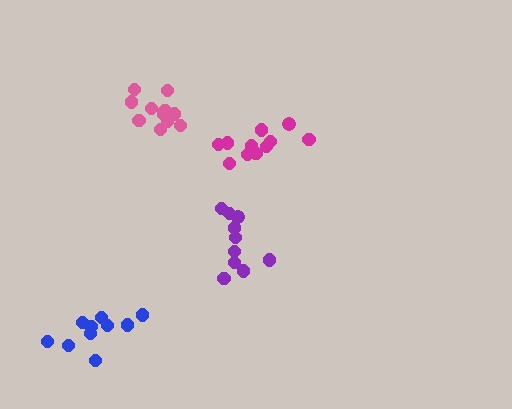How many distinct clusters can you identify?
There are 4 distinct clusters.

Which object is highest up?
The pink cluster is topmost.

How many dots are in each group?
Group 1: 11 dots, Group 2: 10 dots, Group 3: 11 dots, Group 4: 10 dots (42 total).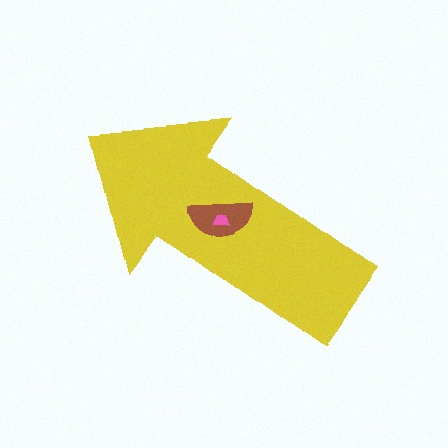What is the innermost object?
The pink trapezoid.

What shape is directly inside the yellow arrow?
The brown semicircle.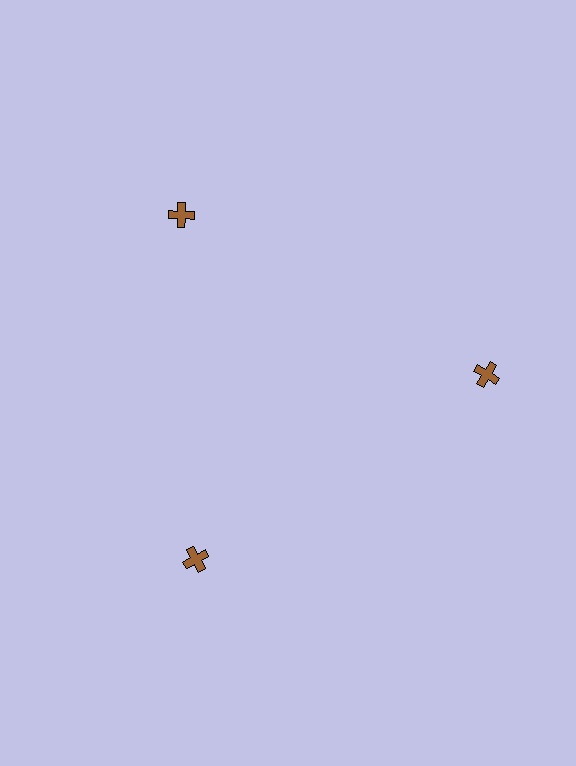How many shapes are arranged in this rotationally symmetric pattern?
There are 3 shapes, arranged in 3 groups of 1.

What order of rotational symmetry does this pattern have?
This pattern has 3-fold rotational symmetry.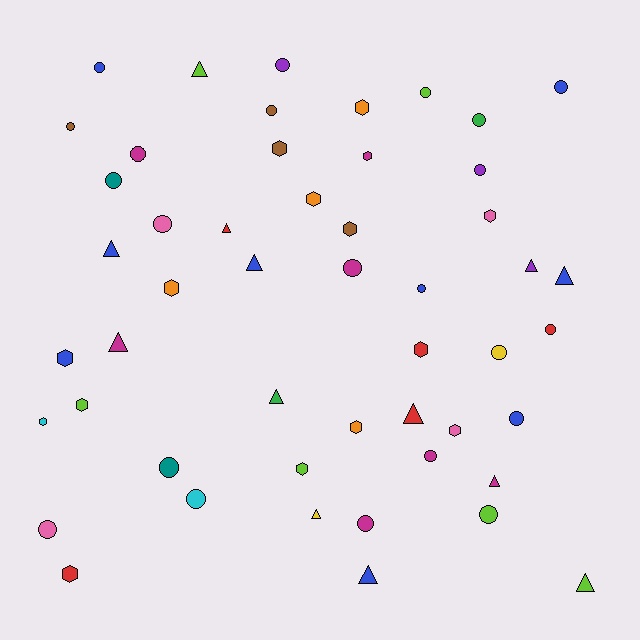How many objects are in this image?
There are 50 objects.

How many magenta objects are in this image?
There are 7 magenta objects.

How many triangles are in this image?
There are 13 triangles.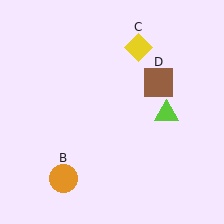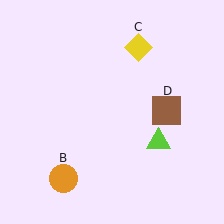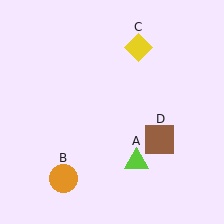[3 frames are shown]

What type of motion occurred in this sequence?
The lime triangle (object A), brown square (object D) rotated clockwise around the center of the scene.